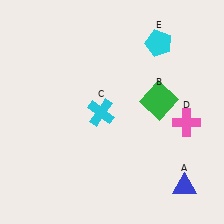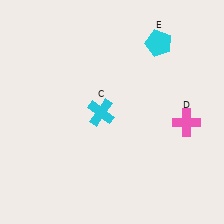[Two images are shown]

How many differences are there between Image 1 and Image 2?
There are 2 differences between the two images.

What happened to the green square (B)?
The green square (B) was removed in Image 2. It was in the top-right area of Image 1.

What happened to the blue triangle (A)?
The blue triangle (A) was removed in Image 2. It was in the bottom-right area of Image 1.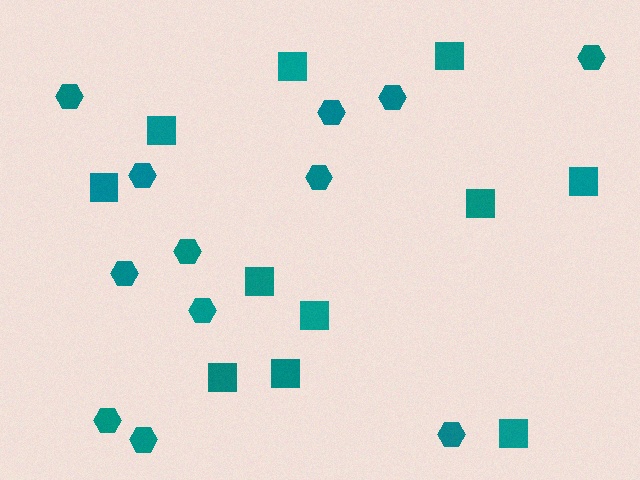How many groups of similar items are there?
There are 2 groups: one group of squares (11) and one group of hexagons (12).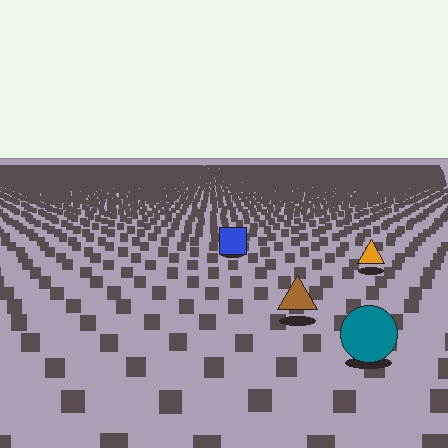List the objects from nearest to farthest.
From nearest to farthest: the teal circle, the brown triangle, the orange triangle, the blue square.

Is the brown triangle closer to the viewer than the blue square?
Yes. The brown triangle is closer — you can tell from the texture gradient: the ground texture is coarser near it.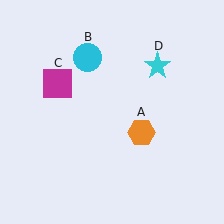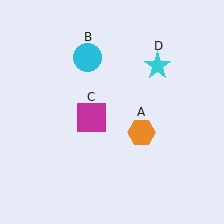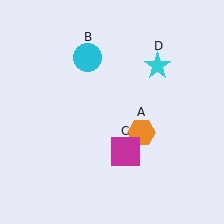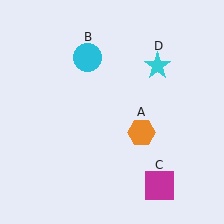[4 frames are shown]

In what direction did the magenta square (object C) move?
The magenta square (object C) moved down and to the right.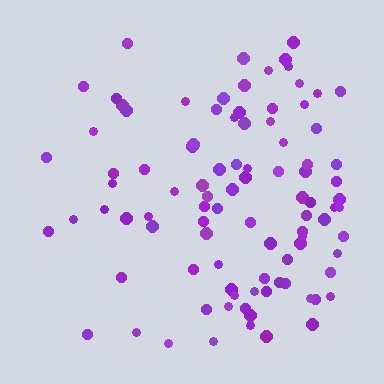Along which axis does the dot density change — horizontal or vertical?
Horizontal.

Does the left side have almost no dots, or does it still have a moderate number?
Still a moderate number, just noticeably fewer than the right.